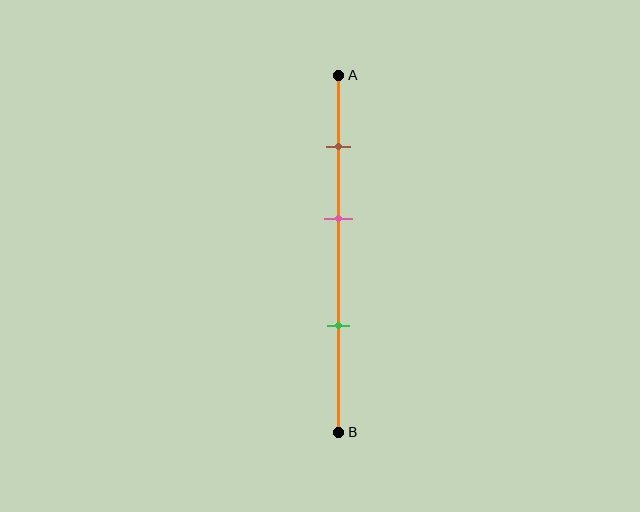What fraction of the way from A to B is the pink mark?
The pink mark is approximately 40% (0.4) of the way from A to B.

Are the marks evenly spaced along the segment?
Yes, the marks are approximately evenly spaced.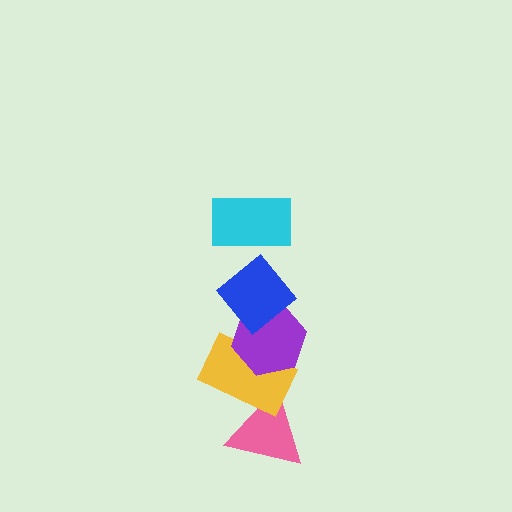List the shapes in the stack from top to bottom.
From top to bottom: the cyan rectangle, the blue diamond, the purple hexagon, the yellow rectangle, the pink triangle.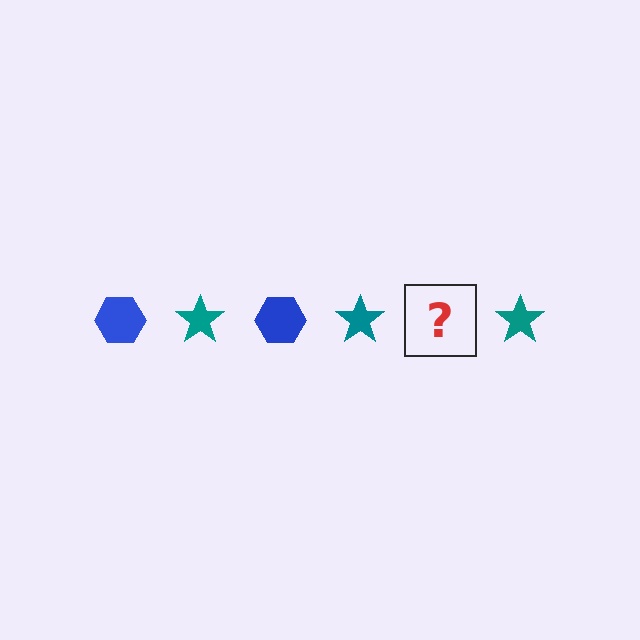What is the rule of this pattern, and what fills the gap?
The rule is that the pattern alternates between blue hexagon and teal star. The gap should be filled with a blue hexagon.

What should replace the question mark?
The question mark should be replaced with a blue hexagon.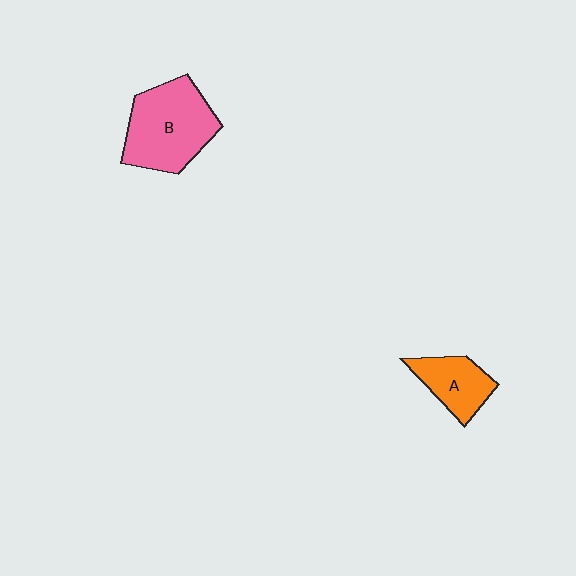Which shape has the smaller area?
Shape A (orange).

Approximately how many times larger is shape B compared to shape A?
Approximately 1.9 times.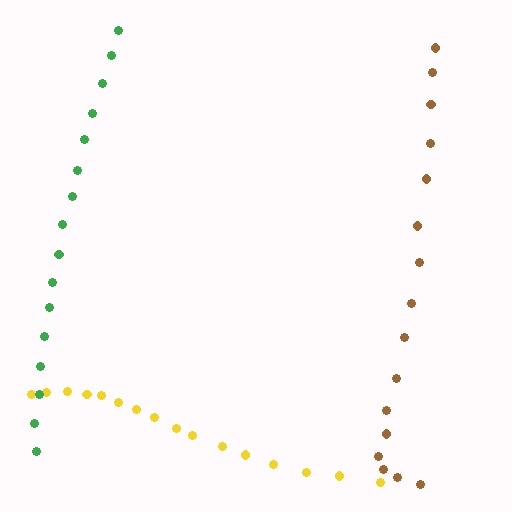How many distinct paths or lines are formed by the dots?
There are 3 distinct paths.